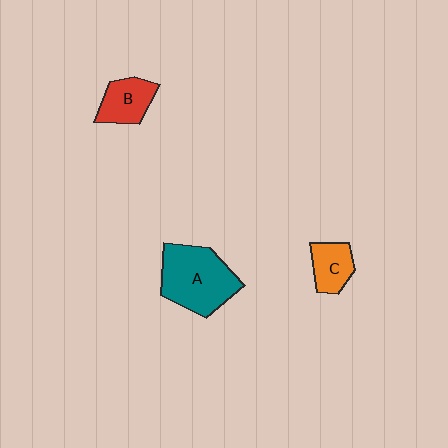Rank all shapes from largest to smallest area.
From largest to smallest: A (teal), B (red), C (orange).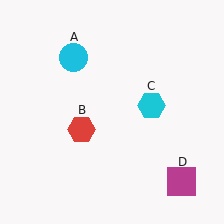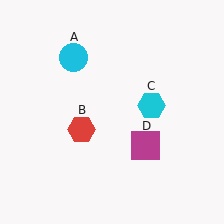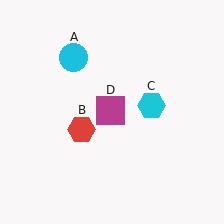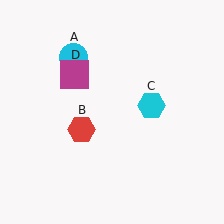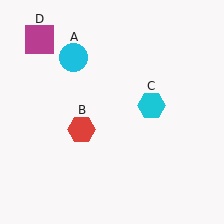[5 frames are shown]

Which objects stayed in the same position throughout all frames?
Cyan circle (object A) and red hexagon (object B) and cyan hexagon (object C) remained stationary.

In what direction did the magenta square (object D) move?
The magenta square (object D) moved up and to the left.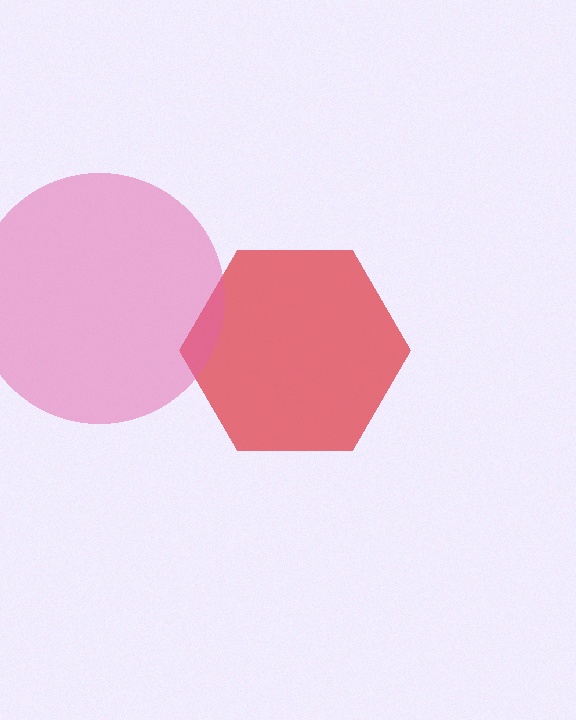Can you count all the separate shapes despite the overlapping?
Yes, there are 2 separate shapes.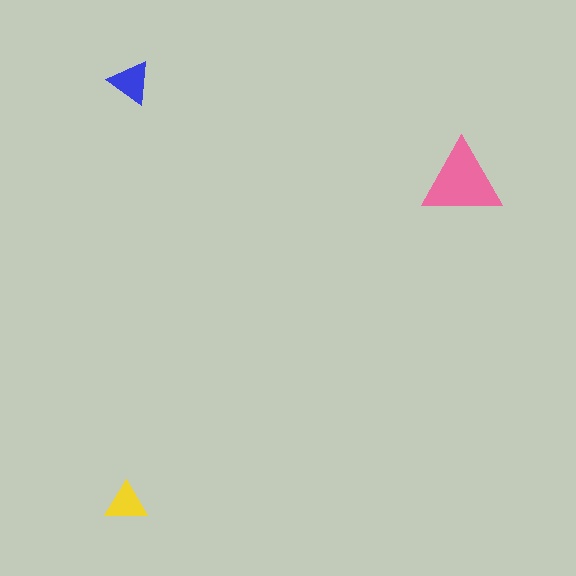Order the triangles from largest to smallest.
the pink one, the blue one, the yellow one.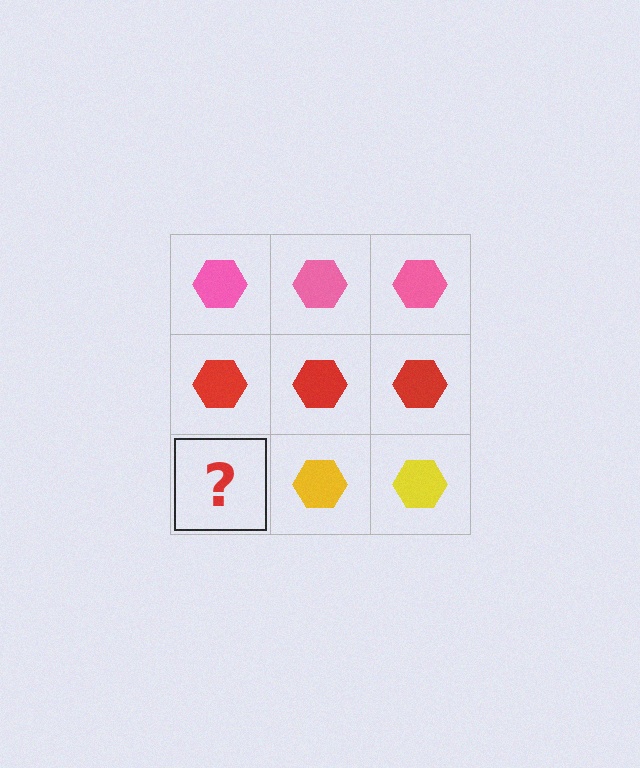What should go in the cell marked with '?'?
The missing cell should contain a yellow hexagon.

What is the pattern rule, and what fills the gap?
The rule is that each row has a consistent color. The gap should be filled with a yellow hexagon.